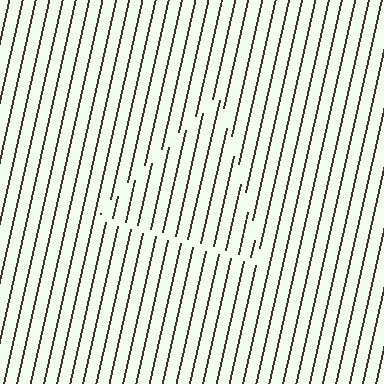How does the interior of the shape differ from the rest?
The interior of the shape contains the same grating, shifted by half a period — the contour is defined by the phase discontinuity where line-ends from the inner and outer gratings abut.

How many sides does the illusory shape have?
3 sides — the line-ends trace a triangle.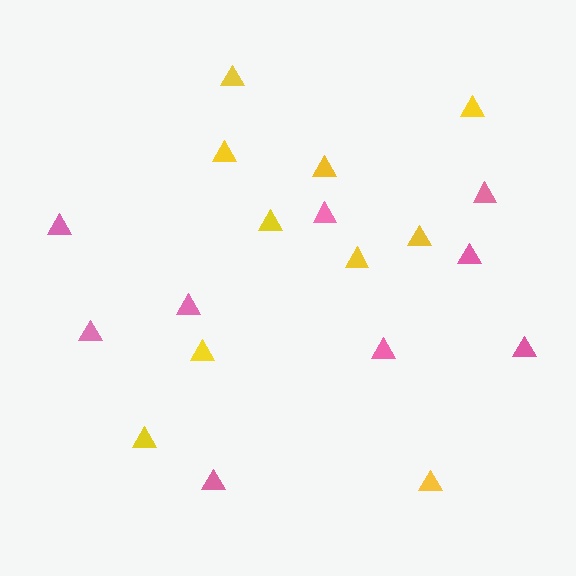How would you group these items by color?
There are 2 groups: one group of yellow triangles (10) and one group of pink triangles (9).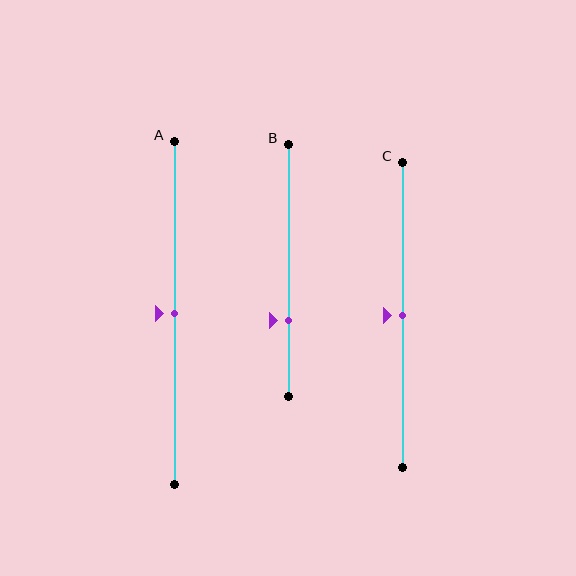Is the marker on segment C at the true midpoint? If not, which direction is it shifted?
Yes, the marker on segment C is at the true midpoint.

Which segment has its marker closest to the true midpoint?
Segment A has its marker closest to the true midpoint.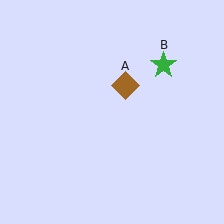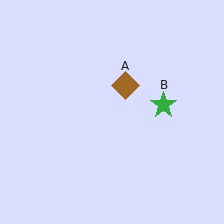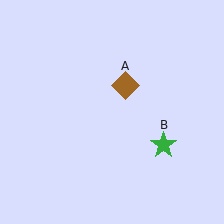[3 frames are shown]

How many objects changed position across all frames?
1 object changed position: green star (object B).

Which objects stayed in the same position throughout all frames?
Brown diamond (object A) remained stationary.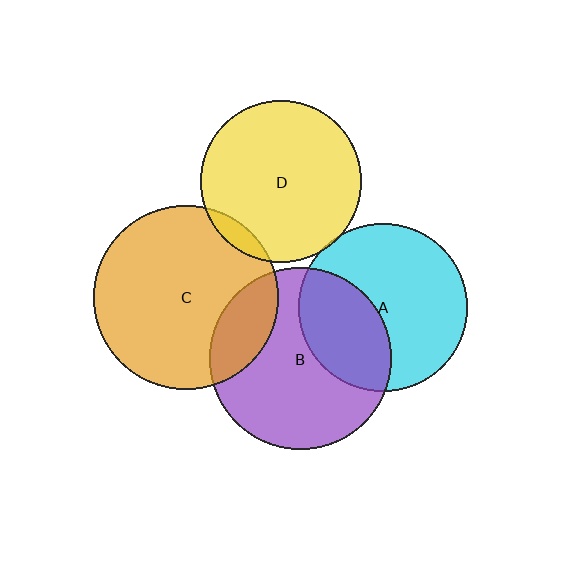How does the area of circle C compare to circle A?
Approximately 1.2 times.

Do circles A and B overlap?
Yes.